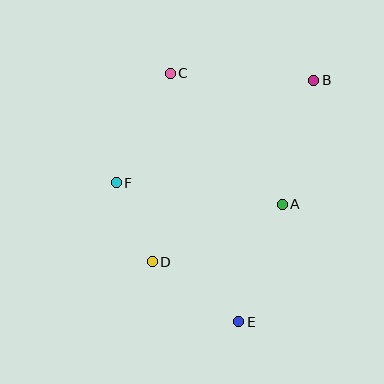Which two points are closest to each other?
Points D and F are closest to each other.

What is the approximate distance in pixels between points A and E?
The distance between A and E is approximately 126 pixels.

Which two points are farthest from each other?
Points C and E are farthest from each other.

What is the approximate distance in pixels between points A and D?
The distance between A and D is approximately 143 pixels.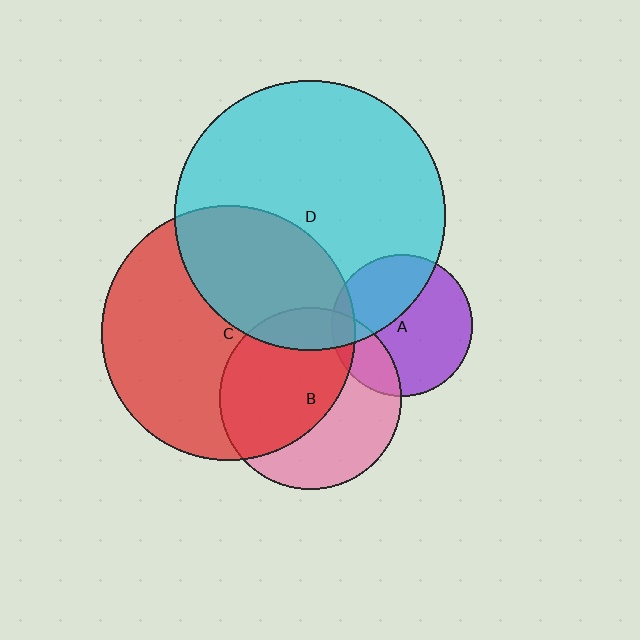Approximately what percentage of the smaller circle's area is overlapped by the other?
Approximately 35%.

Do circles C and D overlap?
Yes.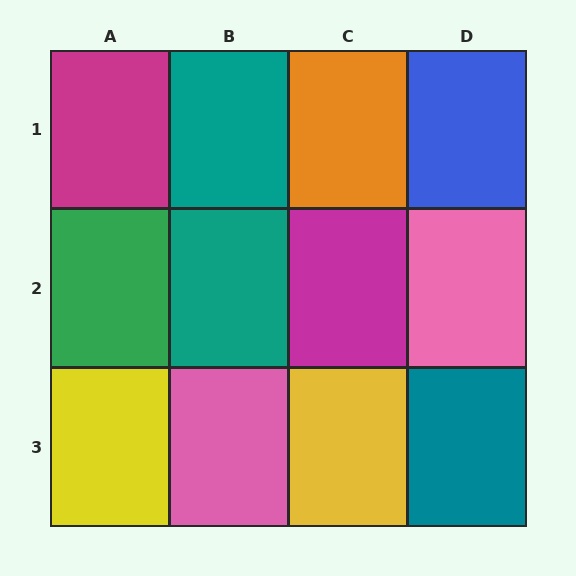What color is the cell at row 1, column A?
Magenta.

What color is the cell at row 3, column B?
Pink.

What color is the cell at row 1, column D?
Blue.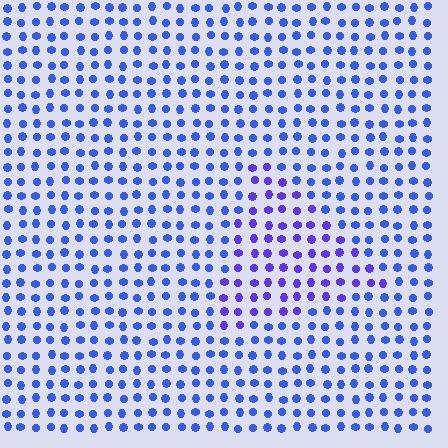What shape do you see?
I see a triangle.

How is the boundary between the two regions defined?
The boundary is defined purely by a slight shift in hue (about 28 degrees). Spacing, size, and orientation are identical on both sides.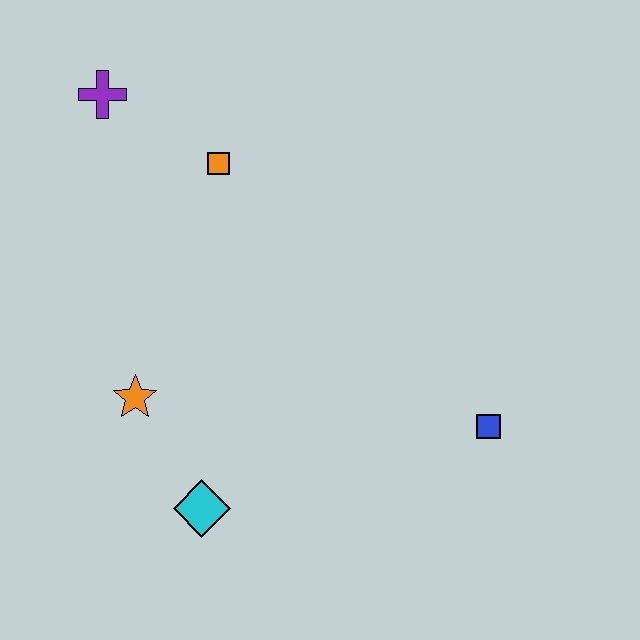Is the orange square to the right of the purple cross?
Yes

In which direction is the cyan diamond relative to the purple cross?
The cyan diamond is below the purple cross.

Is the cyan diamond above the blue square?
No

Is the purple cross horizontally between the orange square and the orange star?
No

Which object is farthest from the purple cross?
The blue square is farthest from the purple cross.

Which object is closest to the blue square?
The cyan diamond is closest to the blue square.